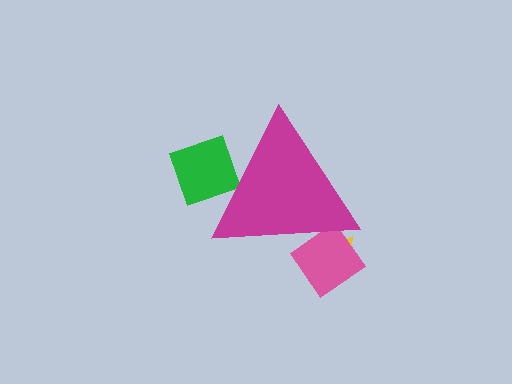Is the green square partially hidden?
Yes, the green square is partially hidden behind the magenta triangle.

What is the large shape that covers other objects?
A magenta triangle.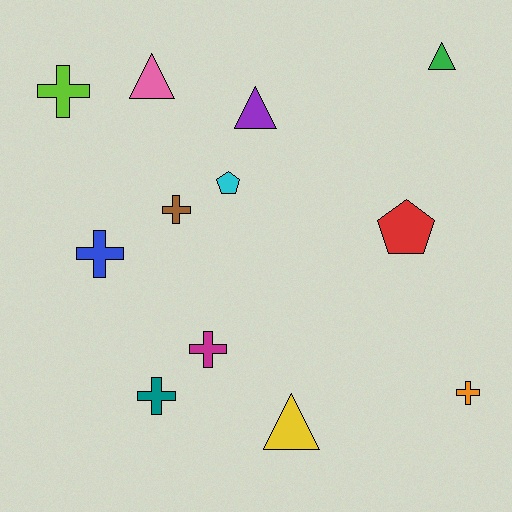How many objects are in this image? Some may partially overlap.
There are 12 objects.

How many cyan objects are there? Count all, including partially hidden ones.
There is 1 cyan object.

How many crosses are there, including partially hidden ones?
There are 6 crosses.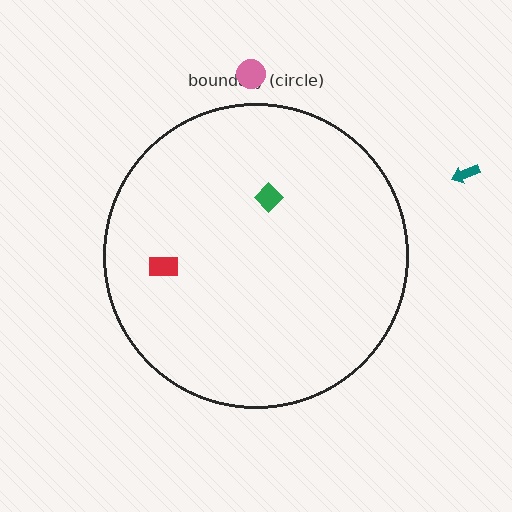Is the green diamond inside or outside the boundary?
Inside.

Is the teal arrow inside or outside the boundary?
Outside.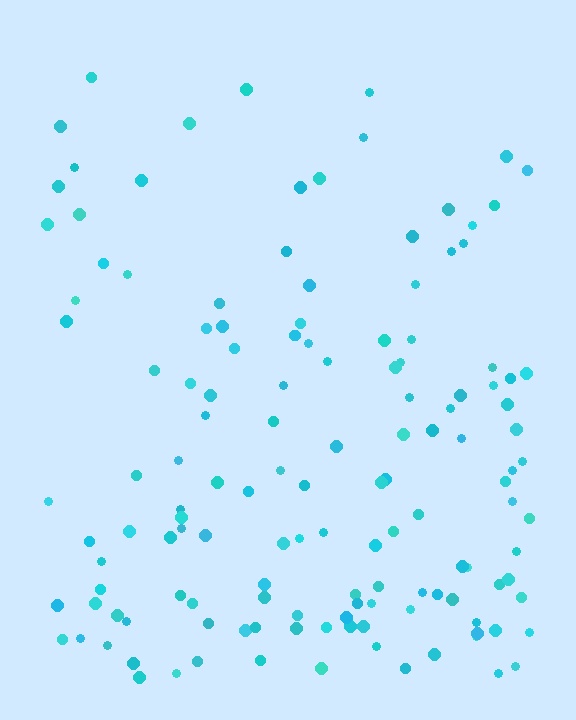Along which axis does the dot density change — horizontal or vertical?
Vertical.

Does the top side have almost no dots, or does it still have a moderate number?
Still a moderate number, just noticeably fewer than the bottom.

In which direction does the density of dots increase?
From top to bottom, with the bottom side densest.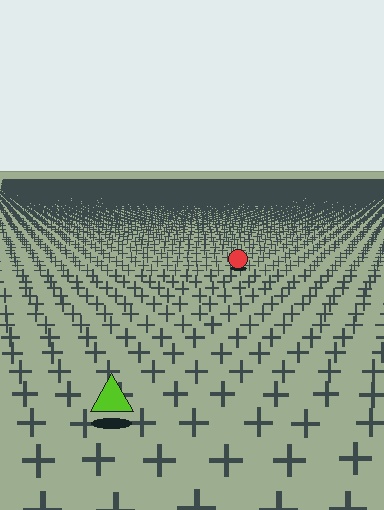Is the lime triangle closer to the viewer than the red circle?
Yes. The lime triangle is closer — you can tell from the texture gradient: the ground texture is coarser near it.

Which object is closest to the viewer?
The lime triangle is closest. The texture marks near it are larger and more spread out.